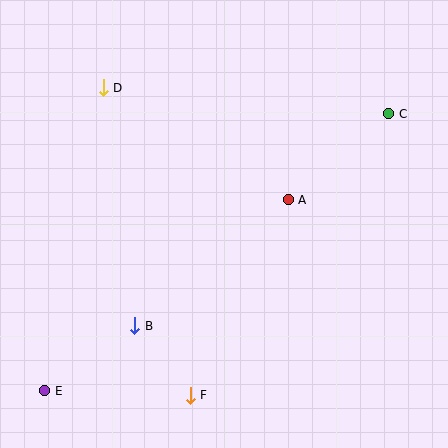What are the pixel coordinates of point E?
Point E is at (45, 391).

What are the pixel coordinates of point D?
Point D is at (103, 88).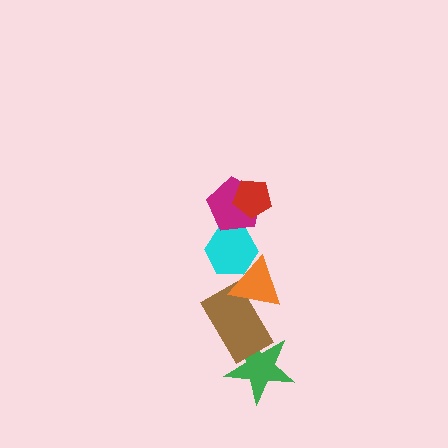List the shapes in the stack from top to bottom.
From top to bottom: the red pentagon, the magenta pentagon, the cyan hexagon, the orange triangle, the brown rectangle, the green star.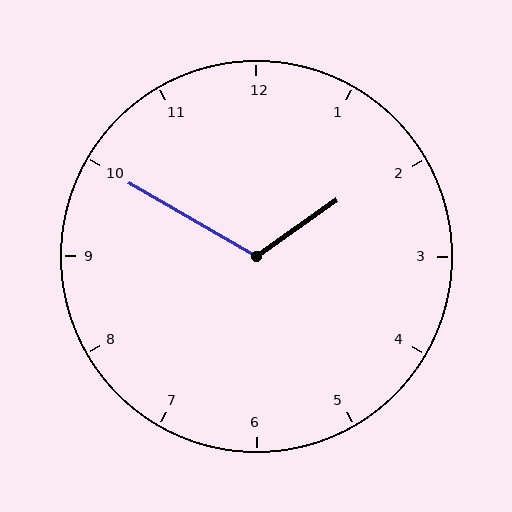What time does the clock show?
1:50.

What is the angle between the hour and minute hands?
Approximately 115 degrees.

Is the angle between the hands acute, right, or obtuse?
It is obtuse.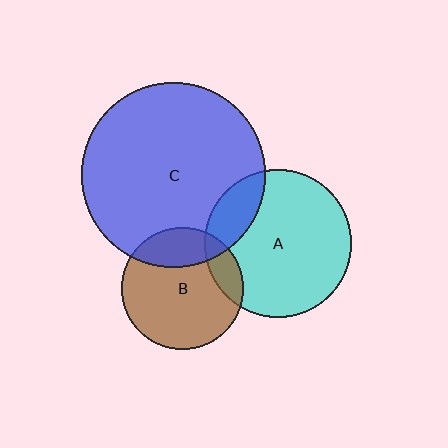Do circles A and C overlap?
Yes.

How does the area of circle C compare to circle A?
Approximately 1.6 times.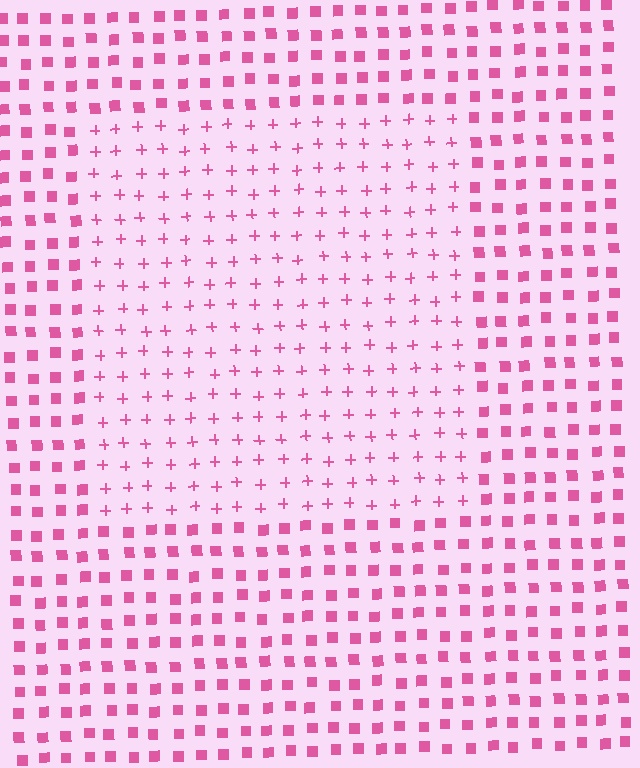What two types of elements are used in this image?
The image uses plus signs inside the rectangle region and squares outside it.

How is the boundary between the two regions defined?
The boundary is defined by a change in element shape: plus signs inside vs. squares outside. All elements share the same color and spacing.